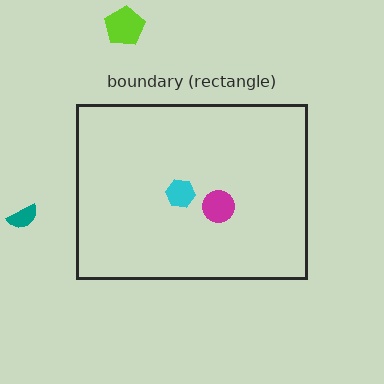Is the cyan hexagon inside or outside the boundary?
Inside.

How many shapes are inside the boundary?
2 inside, 2 outside.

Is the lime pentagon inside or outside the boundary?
Outside.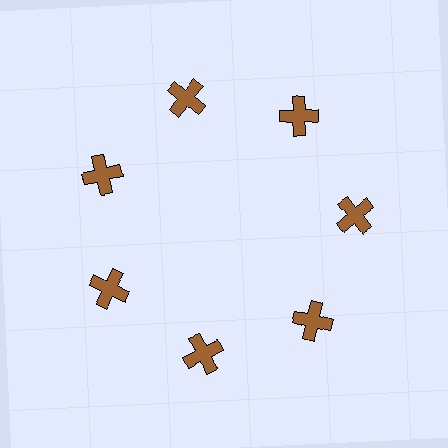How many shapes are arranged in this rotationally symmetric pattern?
There are 7 shapes, arranged in 7 groups of 1.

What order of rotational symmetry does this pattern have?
This pattern has 7-fold rotational symmetry.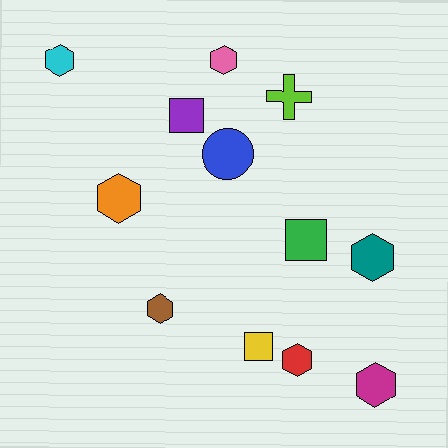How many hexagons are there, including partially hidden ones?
There are 7 hexagons.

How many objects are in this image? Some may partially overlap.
There are 12 objects.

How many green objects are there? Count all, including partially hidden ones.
There is 1 green object.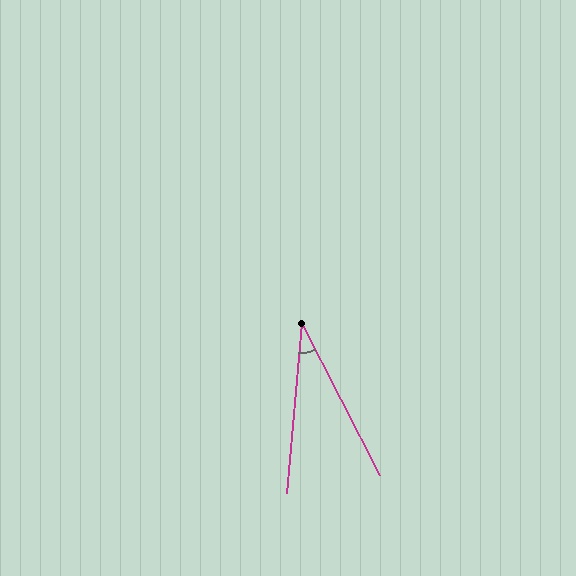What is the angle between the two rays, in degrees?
Approximately 32 degrees.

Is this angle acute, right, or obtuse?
It is acute.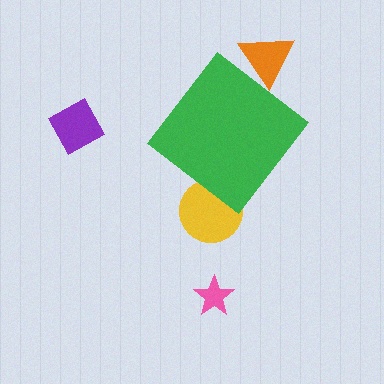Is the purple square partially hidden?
No, the purple square is fully visible.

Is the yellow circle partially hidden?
Yes, the yellow circle is partially hidden behind the green diamond.